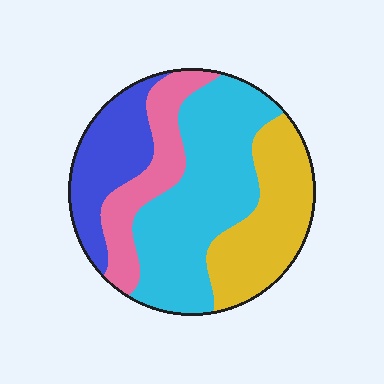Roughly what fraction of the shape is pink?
Pink covers around 15% of the shape.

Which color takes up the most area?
Cyan, at roughly 40%.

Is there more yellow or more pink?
Yellow.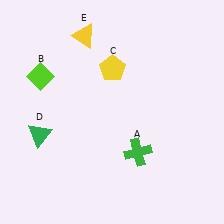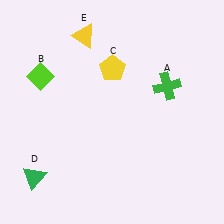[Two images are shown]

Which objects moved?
The objects that moved are: the green cross (A), the green triangle (D).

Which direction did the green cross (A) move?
The green cross (A) moved up.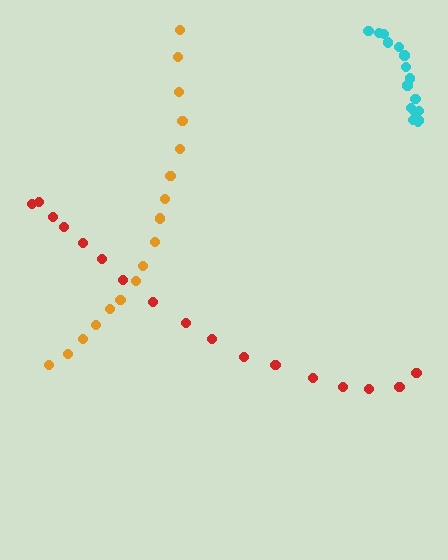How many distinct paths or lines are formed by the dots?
There are 3 distinct paths.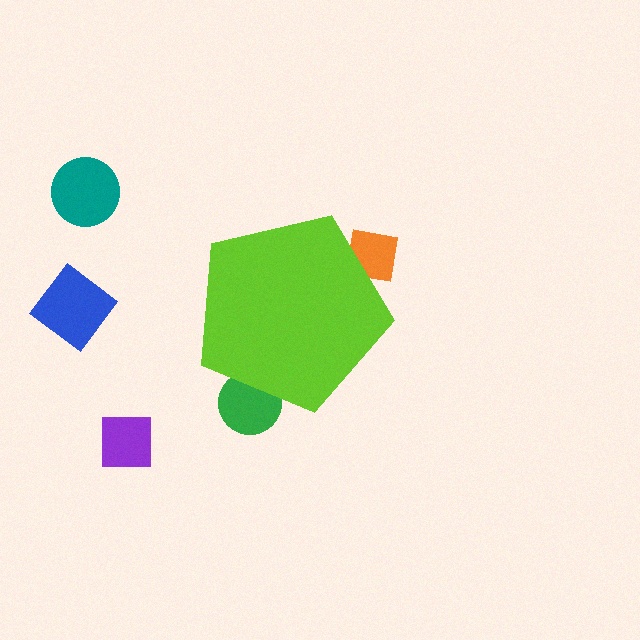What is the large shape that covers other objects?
A lime pentagon.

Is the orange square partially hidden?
Yes, the orange square is partially hidden behind the lime pentagon.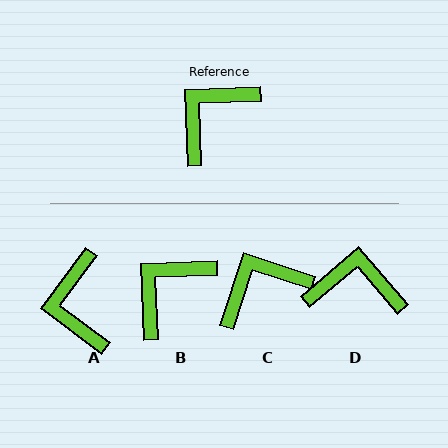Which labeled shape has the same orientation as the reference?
B.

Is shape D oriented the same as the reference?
No, it is off by about 52 degrees.